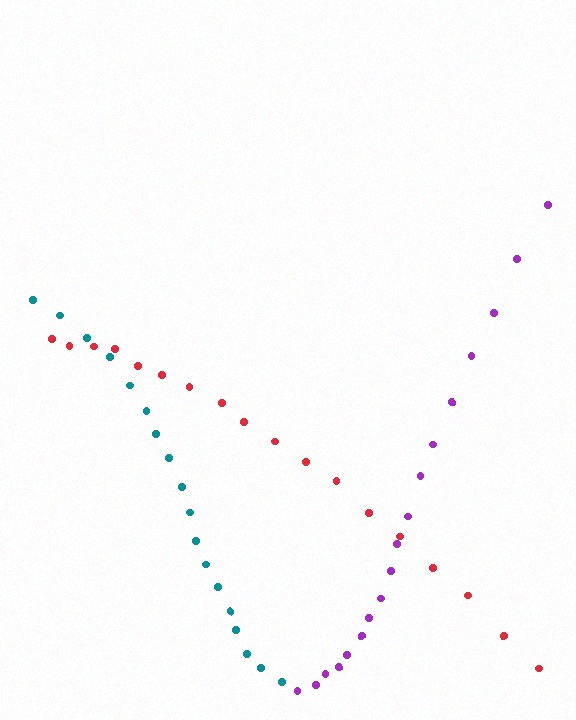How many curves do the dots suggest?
There are 3 distinct paths.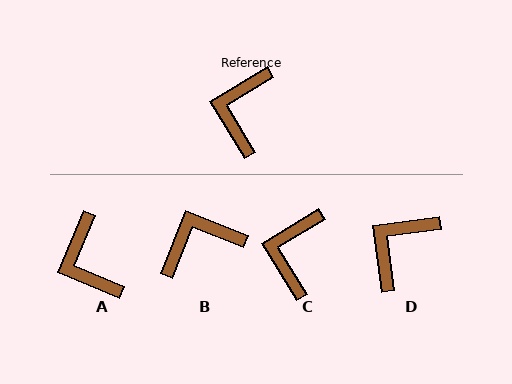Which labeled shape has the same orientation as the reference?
C.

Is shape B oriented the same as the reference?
No, it is off by about 53 degrees.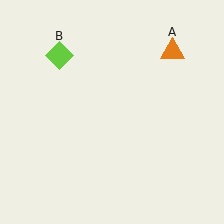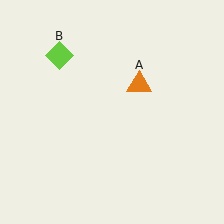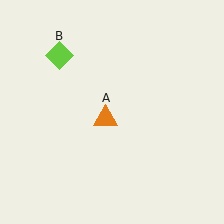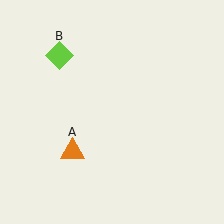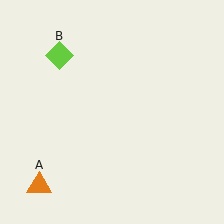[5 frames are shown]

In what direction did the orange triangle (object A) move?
The orange triangle (object A) moved down and to the left.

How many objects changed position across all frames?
1 object changed position: orange triangle (object A).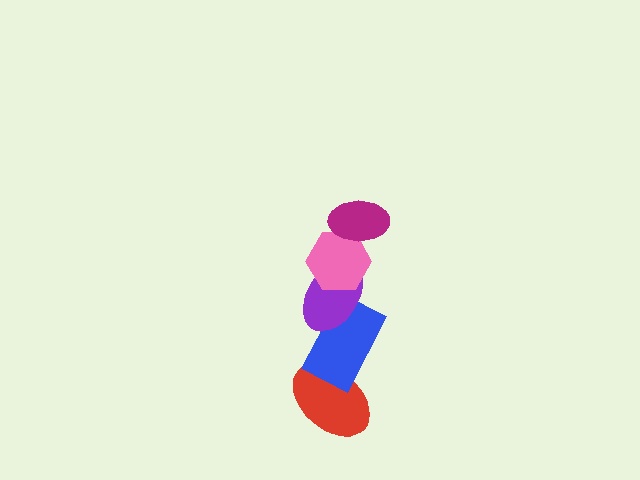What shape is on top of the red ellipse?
The blue rectangle is on top of the red ellipse.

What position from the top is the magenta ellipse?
The magenta ellipse is 1st from the top.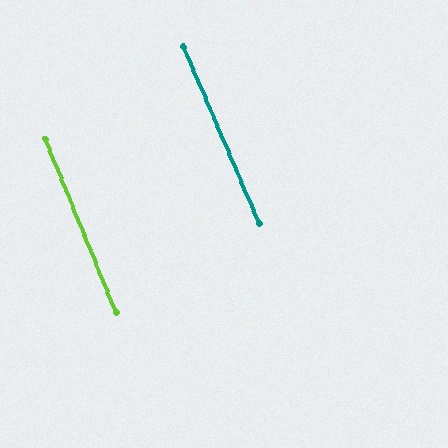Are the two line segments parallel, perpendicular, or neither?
Parallel — their directions differ by only 1.0°.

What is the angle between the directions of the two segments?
Approximately 1 degree.